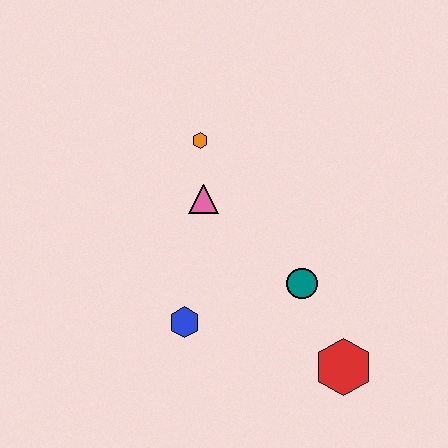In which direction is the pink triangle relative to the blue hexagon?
The pink triangle is above the blue hexagon.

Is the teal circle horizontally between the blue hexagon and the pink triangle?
No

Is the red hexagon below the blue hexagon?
Yes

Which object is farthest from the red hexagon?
The orange hexagon is farthest from the red hexagon.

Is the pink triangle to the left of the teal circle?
Yes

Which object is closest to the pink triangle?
The orange hexagon is closest to the pink triangle.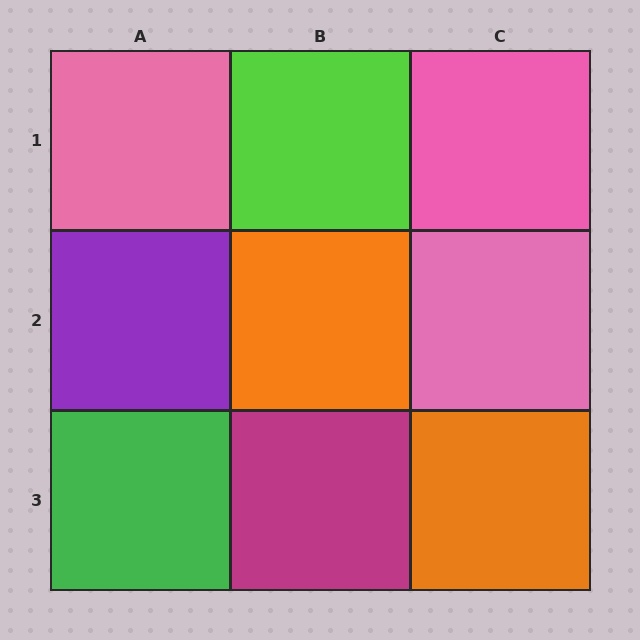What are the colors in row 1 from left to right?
Pink, lime, pink.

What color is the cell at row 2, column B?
Orange.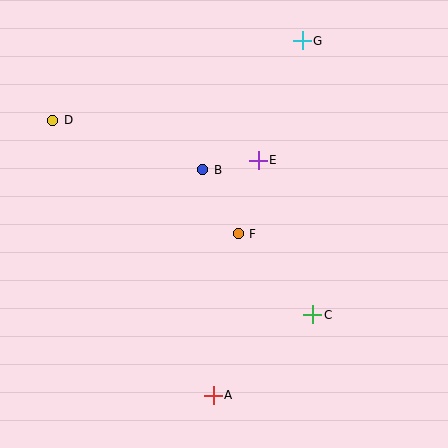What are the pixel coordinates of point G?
Point G is at (302, 41).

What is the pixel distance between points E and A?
The distance between E and A is 240 pixels.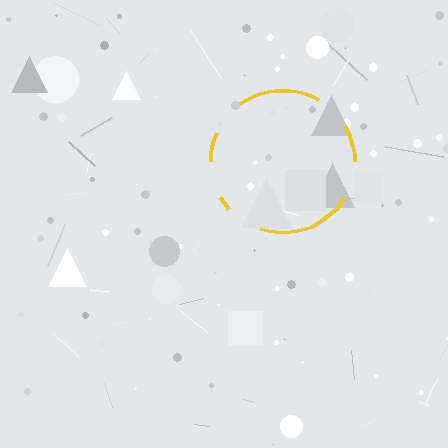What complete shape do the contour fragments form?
The contour fragments form a circle.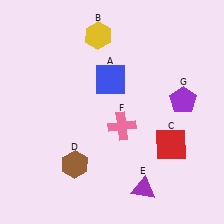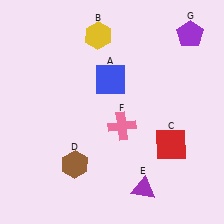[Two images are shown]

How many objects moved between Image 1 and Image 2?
1 object moved between the two images.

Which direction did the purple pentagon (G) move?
The purple pentagon (G) moved up.